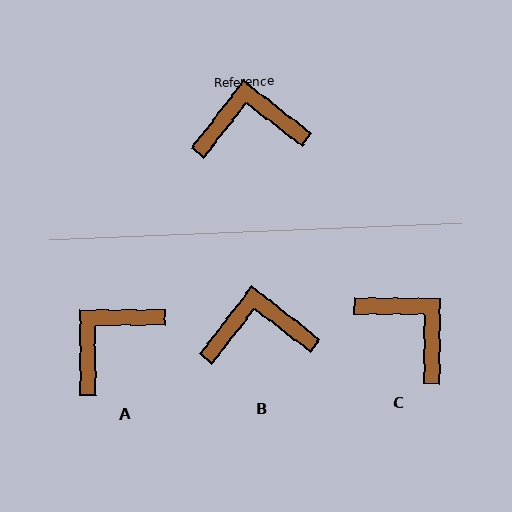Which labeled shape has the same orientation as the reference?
B.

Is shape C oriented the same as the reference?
No, it is off by about 52 degrees.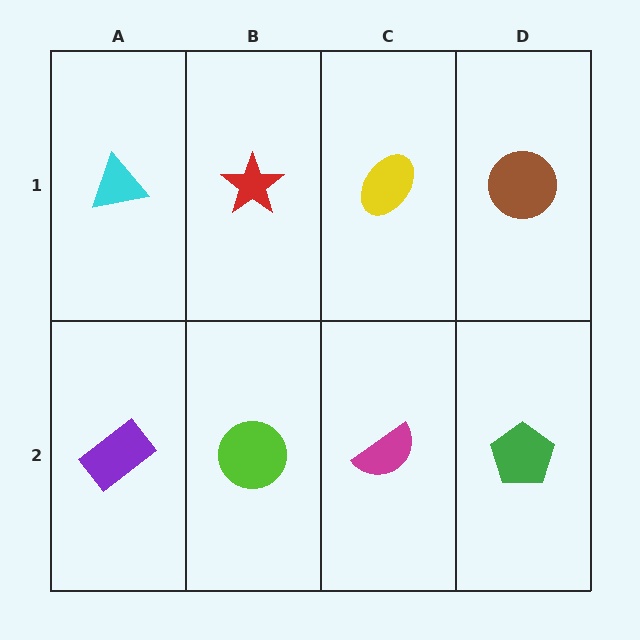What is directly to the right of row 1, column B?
A yellow ellipse.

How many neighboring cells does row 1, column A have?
2.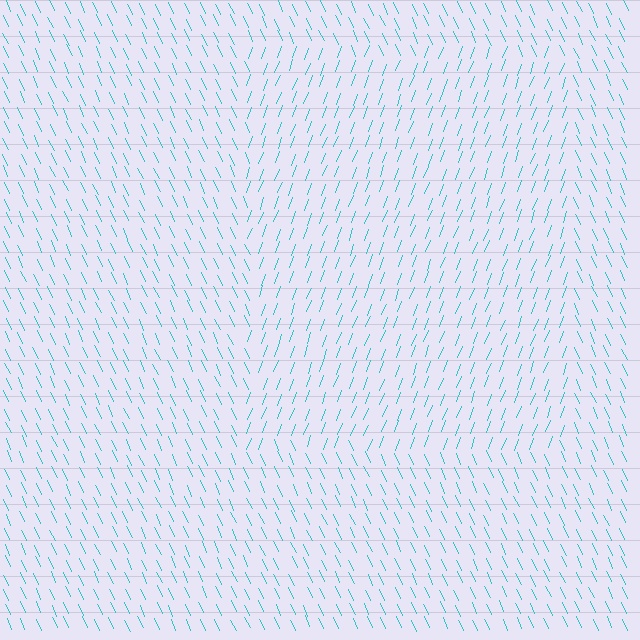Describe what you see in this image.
The image is filled with small cyan line segments. A rectangle region in the image has lines oriented differently from the surrounding lines, creating a visible texture boundary.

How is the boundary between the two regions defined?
The boundary is defined purely by a change in line orientation (approximately 45 degrees difference). All lines are the same color and thickness.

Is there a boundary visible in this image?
Yes, there is a texture boundary formed by a change in line orientation.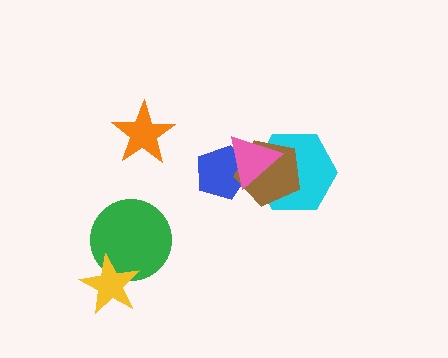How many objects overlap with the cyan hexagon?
2 objects overlap with the cyan hexagon.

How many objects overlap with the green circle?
1 object overlaps with the green circle.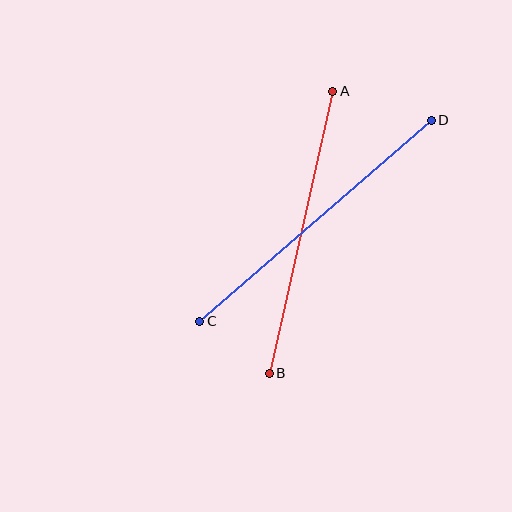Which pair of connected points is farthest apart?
Points C and D are farthest apart.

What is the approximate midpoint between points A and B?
The midpoint is at approximately (301, 232) pixels.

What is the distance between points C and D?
The distance is approximately 307 pixels.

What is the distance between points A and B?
The distance is approximately 289 pixels.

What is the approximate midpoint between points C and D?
The midpoint is at approximately (316, 221) pixels.